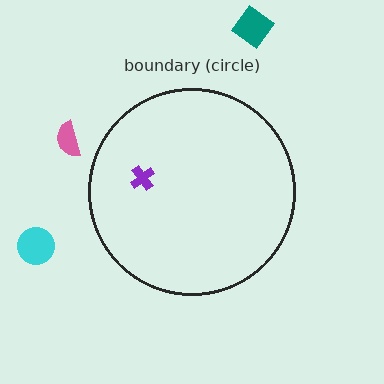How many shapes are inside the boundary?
1 inside, 3 outside.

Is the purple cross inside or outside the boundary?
Inside.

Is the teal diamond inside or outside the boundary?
Outside.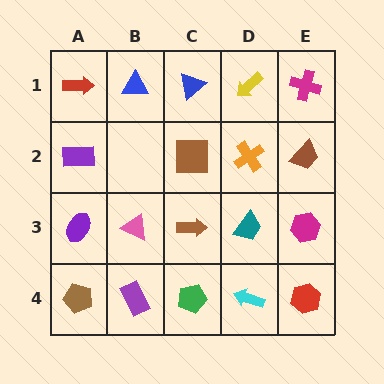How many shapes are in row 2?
4 shapes.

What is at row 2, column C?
A brown square.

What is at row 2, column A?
A purple rectangle.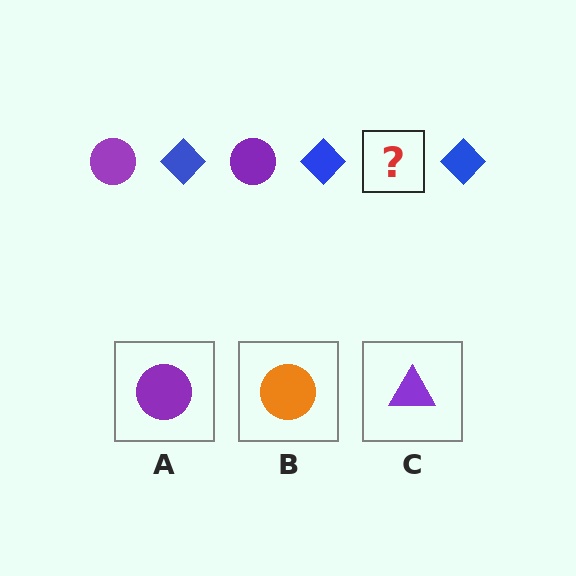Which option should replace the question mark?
Option A.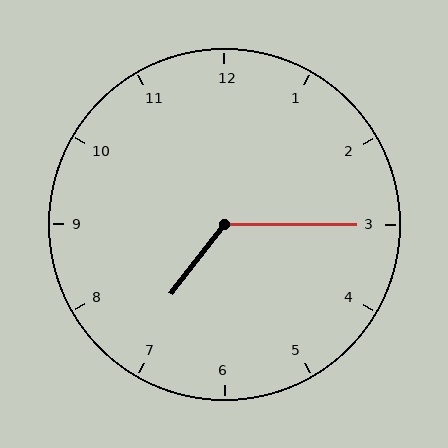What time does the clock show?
7:15.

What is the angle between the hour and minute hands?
Approximately 128 degrees.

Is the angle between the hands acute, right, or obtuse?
It is obtuse.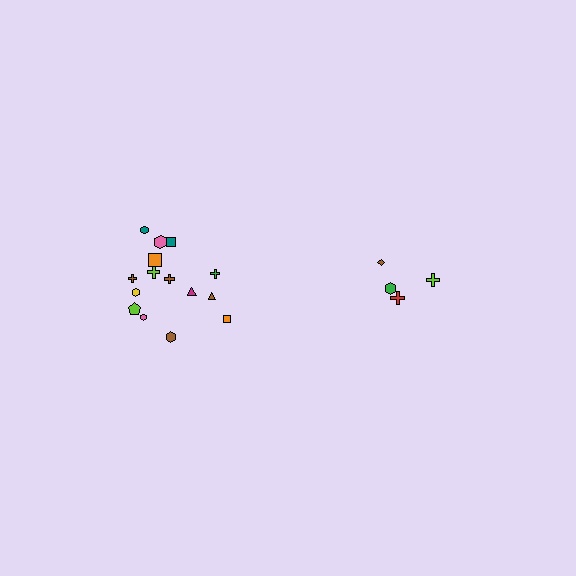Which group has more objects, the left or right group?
The left group.